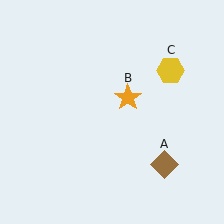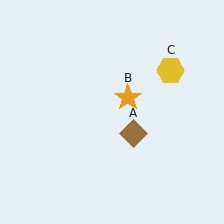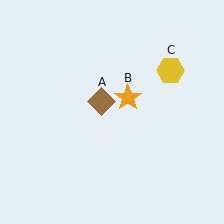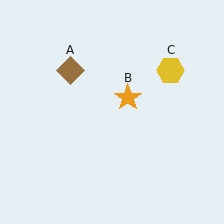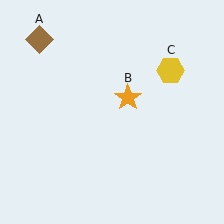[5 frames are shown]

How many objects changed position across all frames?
1 object changed position: brown diamond (object A).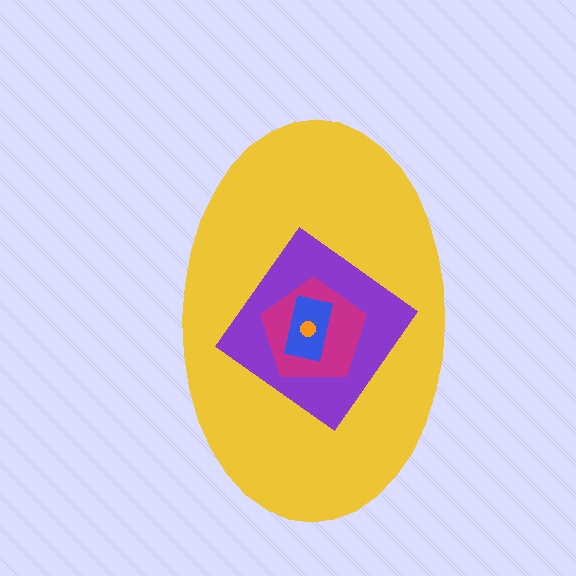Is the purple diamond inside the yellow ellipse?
Yes.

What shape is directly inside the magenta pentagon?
The blue rectangle.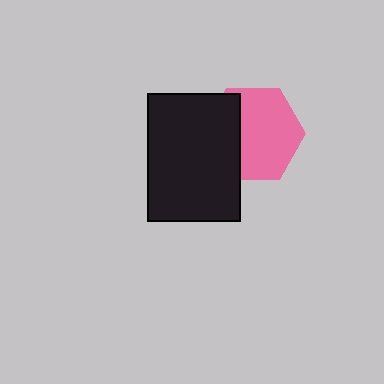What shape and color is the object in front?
The object in front is a black rectangle.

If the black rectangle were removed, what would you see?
You would see the complete pink hexagon.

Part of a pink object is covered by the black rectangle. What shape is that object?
It is a hexagon.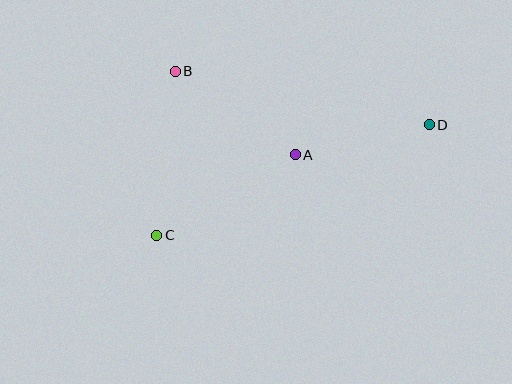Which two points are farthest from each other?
Points C and D are farthest from each other.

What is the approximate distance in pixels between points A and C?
The distance between A and C is approximately 160 pixels.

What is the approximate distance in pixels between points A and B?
The distance between A and B is approximately 146 pixels.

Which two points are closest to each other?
Points A and D are closest to each other.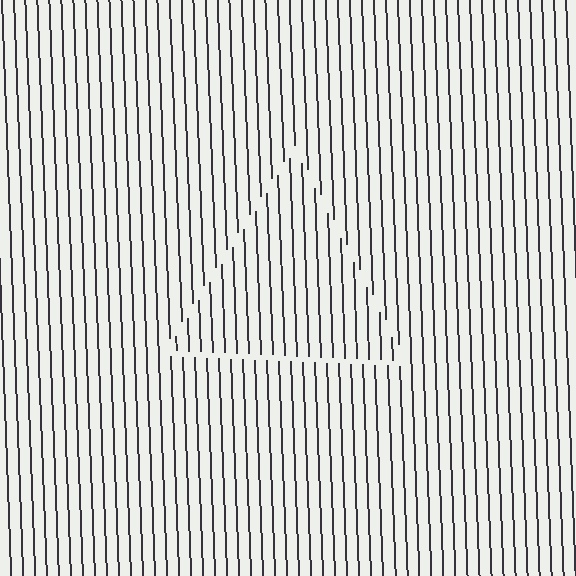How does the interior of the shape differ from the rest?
The interior of the shape contains the same grating, shifted by half a period — the contour is defined by the phase discontinuity where line-ends from the inner and outer gratings abut.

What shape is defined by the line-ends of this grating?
An illusory triangle. The interior of the shape contains the same grating, shifted by half a period — the contour is defined by the phase discontinuity where line-ends from the inner and outer gratings abut.